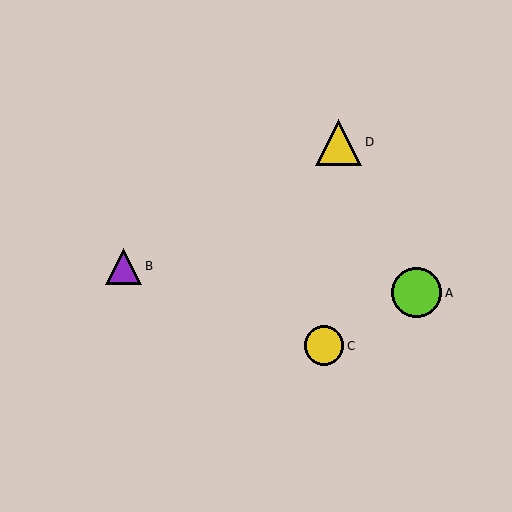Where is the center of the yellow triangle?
The center of the yellow triangle is at (339, 142).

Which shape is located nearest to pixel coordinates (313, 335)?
The yellow circle (labeled C) at (324, 346) is nearest to that location.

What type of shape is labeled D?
Shape D is a yellow triangle.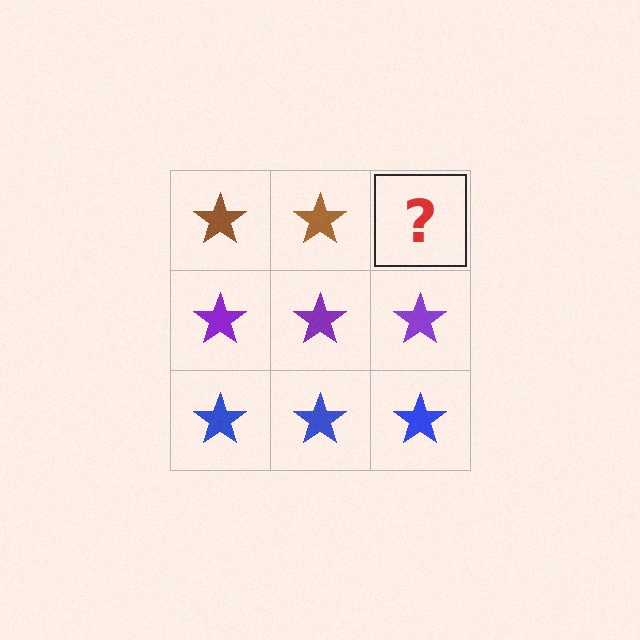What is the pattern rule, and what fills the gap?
The rule is that each row has a consistent color. The gap should be filled with a brown star.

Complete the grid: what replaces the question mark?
The question mark should be replaced with a brown star.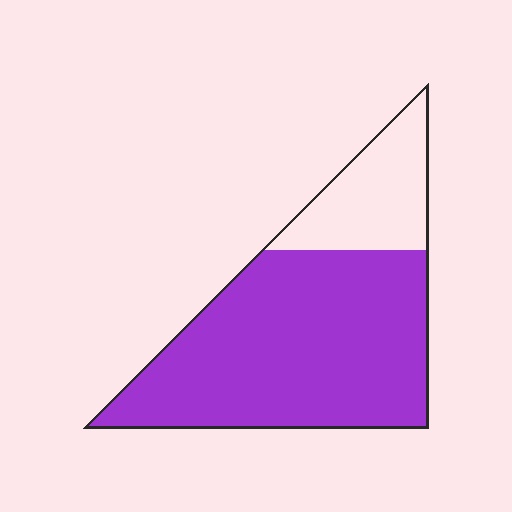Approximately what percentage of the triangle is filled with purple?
Approximately 75%.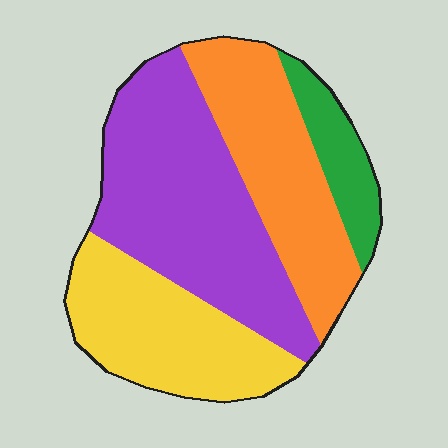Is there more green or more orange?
Orange.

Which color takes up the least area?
Green, at roughly 10%.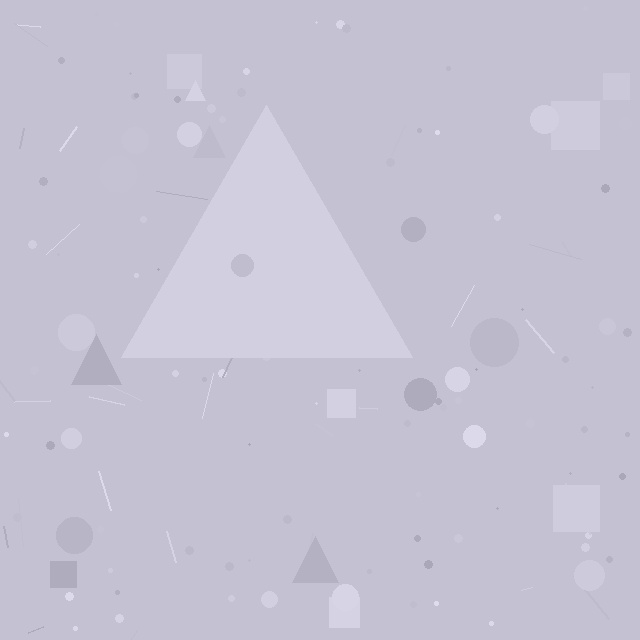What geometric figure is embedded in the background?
A triangle is embedded in the background.